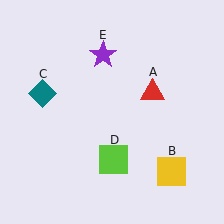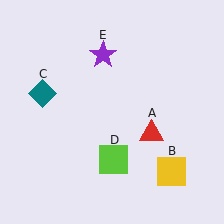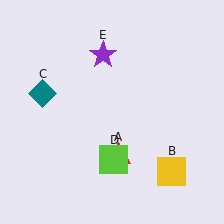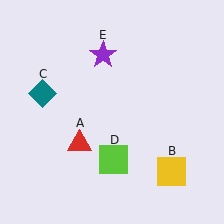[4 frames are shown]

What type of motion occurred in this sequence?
The red triangle (object A) rotated clockwise around the center of the scene.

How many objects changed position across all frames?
1 object changed position: red triangle (object A).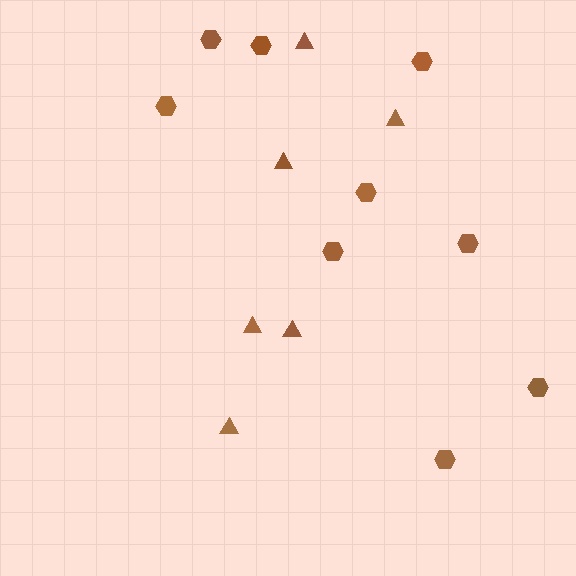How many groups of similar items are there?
There are 2 groups: one group of hexagons (9) and one group of triangles (6).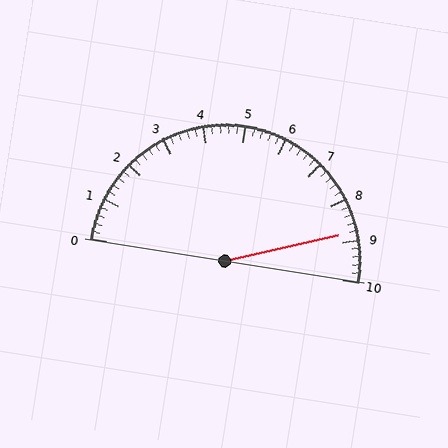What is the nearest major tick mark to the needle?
The nearest major tick mark is 9.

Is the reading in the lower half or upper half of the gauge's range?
The reading is in the upper half of the range (0 to 10).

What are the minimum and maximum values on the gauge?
The gauge ranges from 0 to 10.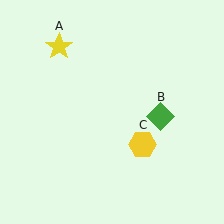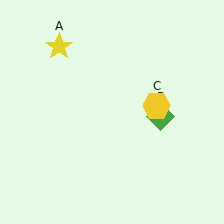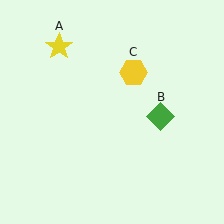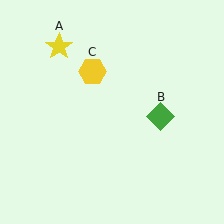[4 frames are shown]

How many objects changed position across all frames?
1 object changed position: yellow hexagon (object C).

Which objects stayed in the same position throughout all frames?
Yellow star (object A) and green diamond (object B) remained stationary.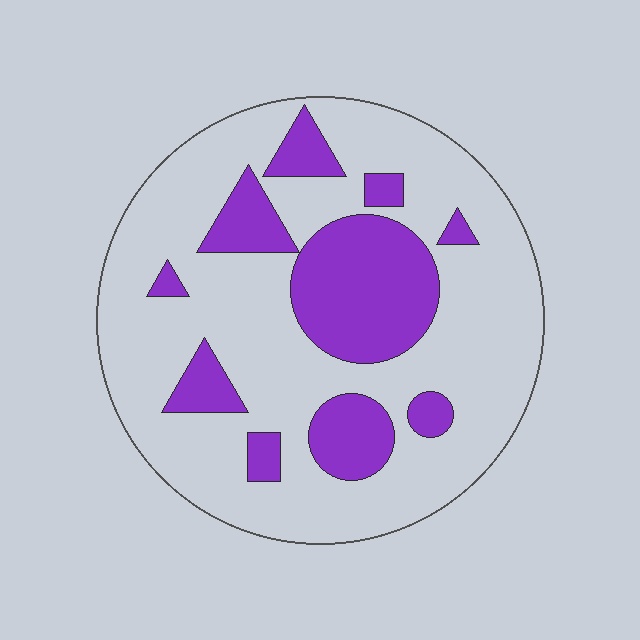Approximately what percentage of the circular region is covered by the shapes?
Approximately 25%.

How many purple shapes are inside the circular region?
10.